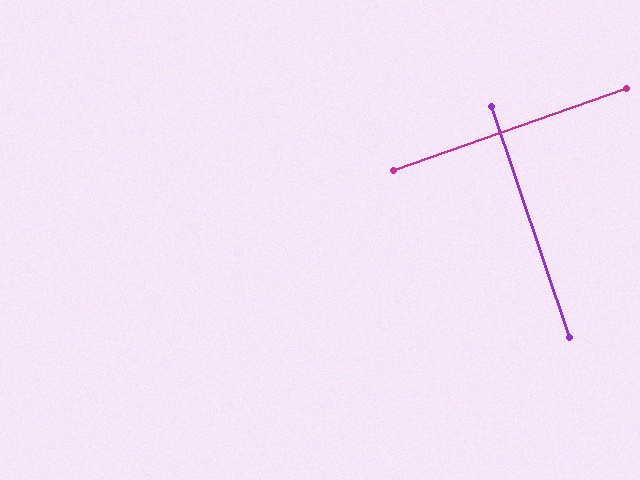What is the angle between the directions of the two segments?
Approximately 89 degrees.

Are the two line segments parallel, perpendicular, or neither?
Perpendicular — they meet at approximately 89°.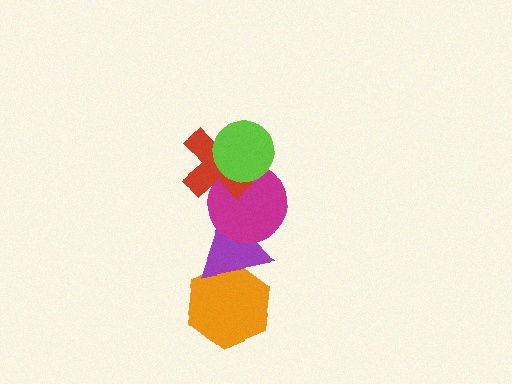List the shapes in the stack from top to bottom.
From top to bottom: the lime circle, the red cross, the magenta circle, the purple triangle, the orange hexagon.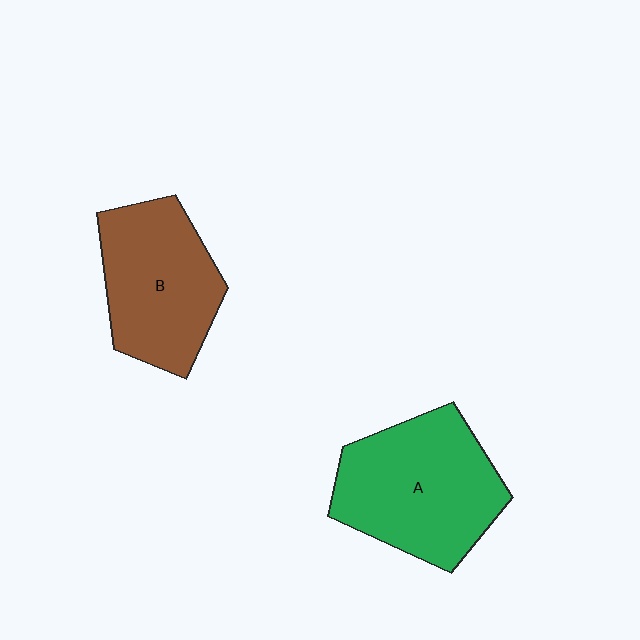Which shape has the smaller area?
Shape B (brown).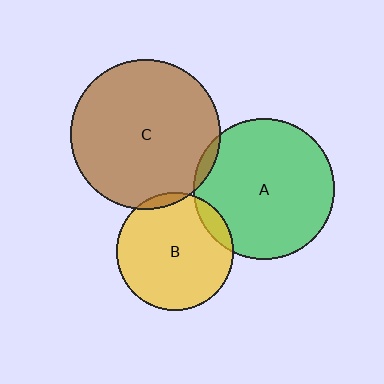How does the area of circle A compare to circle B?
Approximately 1.4 times.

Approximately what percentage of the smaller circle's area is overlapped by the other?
Approximately 5%.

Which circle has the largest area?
Circle C (brown).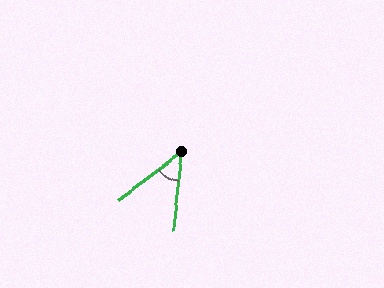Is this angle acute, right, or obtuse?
It is acute.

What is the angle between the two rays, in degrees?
Approximately 47 degrees.